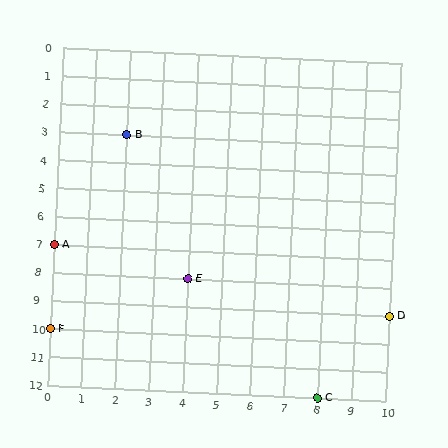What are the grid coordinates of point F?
Point F is at grid coordinates (0, 10).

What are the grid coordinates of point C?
Point C is at grid coordinates (8, 12).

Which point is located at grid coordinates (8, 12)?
Point C is at (8, 12).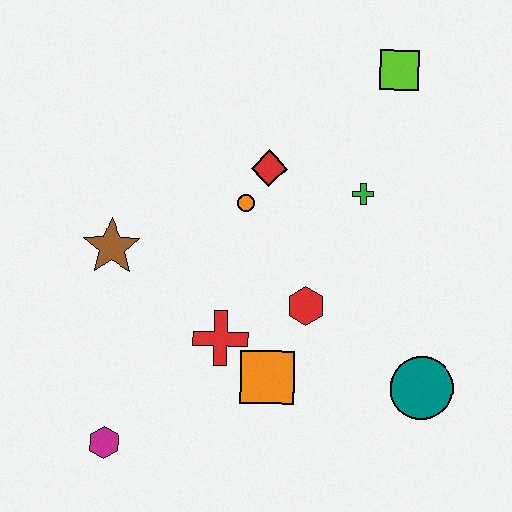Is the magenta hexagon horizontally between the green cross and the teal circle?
No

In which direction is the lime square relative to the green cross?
The lime square is above the green cross.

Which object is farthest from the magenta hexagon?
The lime square is farthest from the magenta hexagon.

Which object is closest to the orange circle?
The red diamond is closest to the orange circle.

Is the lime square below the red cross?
No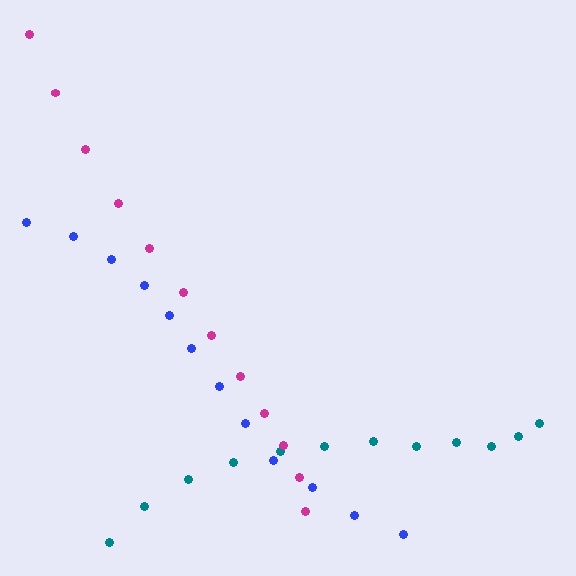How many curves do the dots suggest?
There are 3 distinct paths.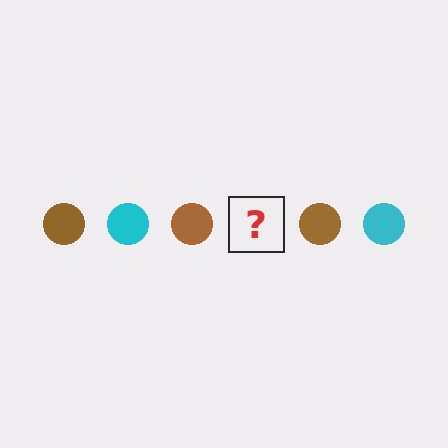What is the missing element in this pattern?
The missing element is a cyan circle.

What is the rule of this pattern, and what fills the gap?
The rule is that the pattern cycles through brown, cyan circles. The gap should be filled with a cyan circle.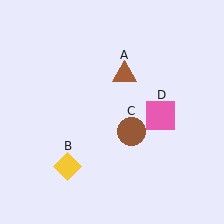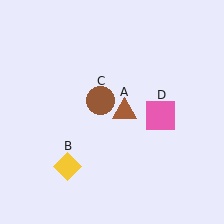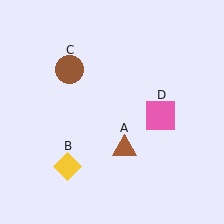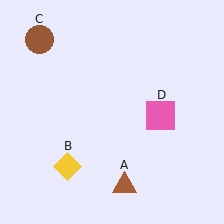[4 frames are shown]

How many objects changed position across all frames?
2 objects changed position: brown triangle (object A), brown circle (object C).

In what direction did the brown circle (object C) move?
The brown circle (object C) moved up and to the left.